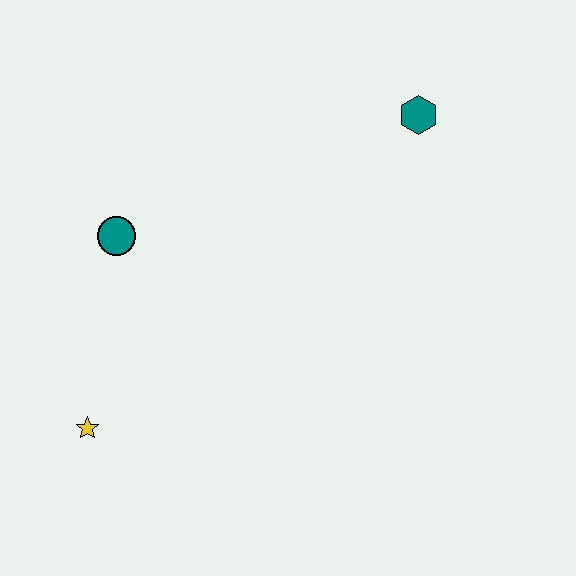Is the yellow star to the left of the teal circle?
Yes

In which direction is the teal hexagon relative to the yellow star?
The teal hexagon is to the right of the yellow star.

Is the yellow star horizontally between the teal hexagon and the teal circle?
No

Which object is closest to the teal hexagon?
The teal circle is closest to the teal hexagon.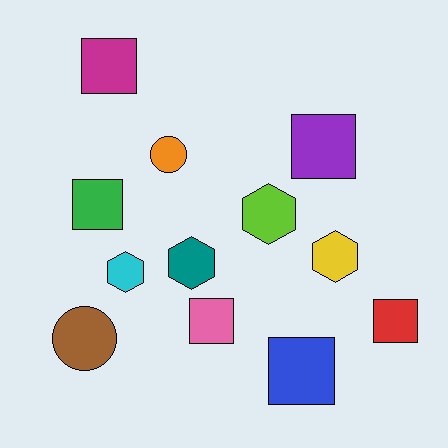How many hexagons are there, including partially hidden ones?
There are 4 hexagons.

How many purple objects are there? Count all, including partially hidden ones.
There is 1 purple object.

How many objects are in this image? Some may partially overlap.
There are 12 objects.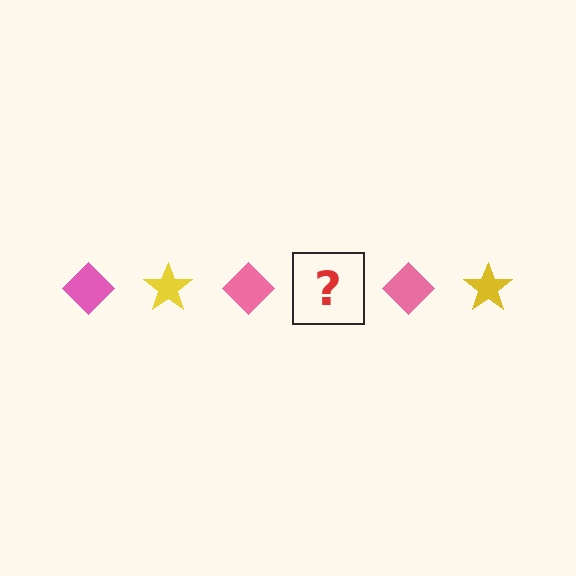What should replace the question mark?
The question mark should be replaced with a yellow star.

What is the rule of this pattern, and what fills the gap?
The rule is that the pattern alternates between pink diamond and yellow star. The gap should be filled with a yellow star.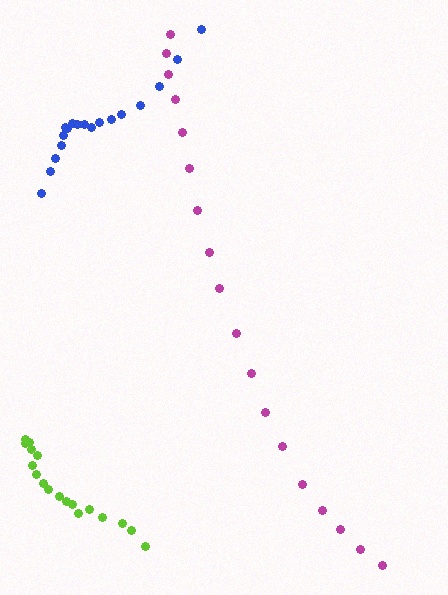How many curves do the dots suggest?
There are 3 distinct paths.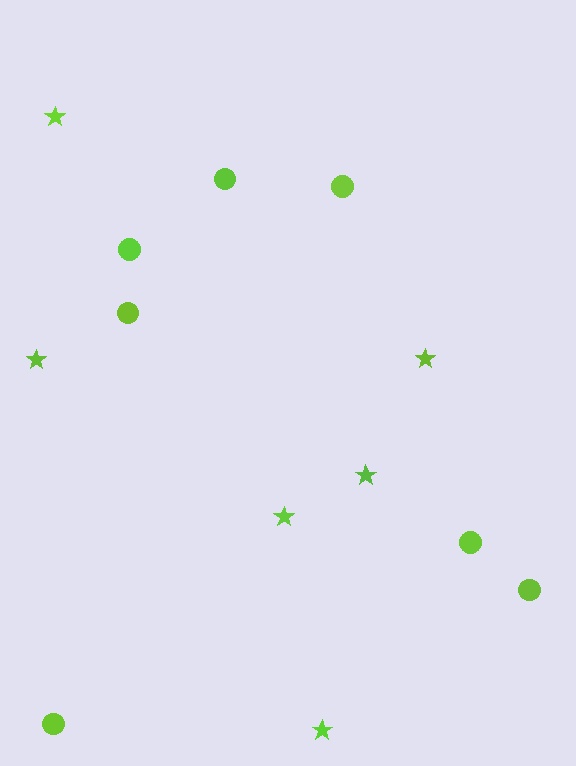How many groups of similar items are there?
There are 2 groups: one group of stars (6) and one group of circles (7).